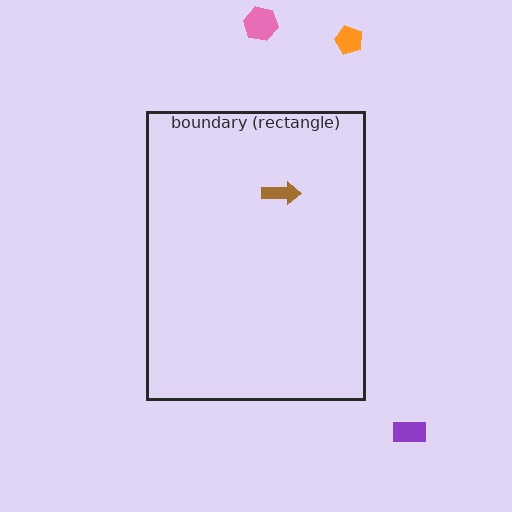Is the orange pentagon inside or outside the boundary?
Outside.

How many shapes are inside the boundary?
1 inside, 3 outside.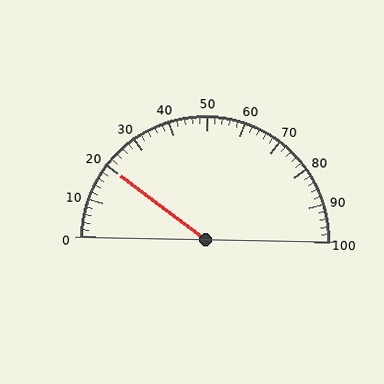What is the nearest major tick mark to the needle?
The nearest major tick mark is 20.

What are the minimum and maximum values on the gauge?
The gauge ranges from 0 to 100.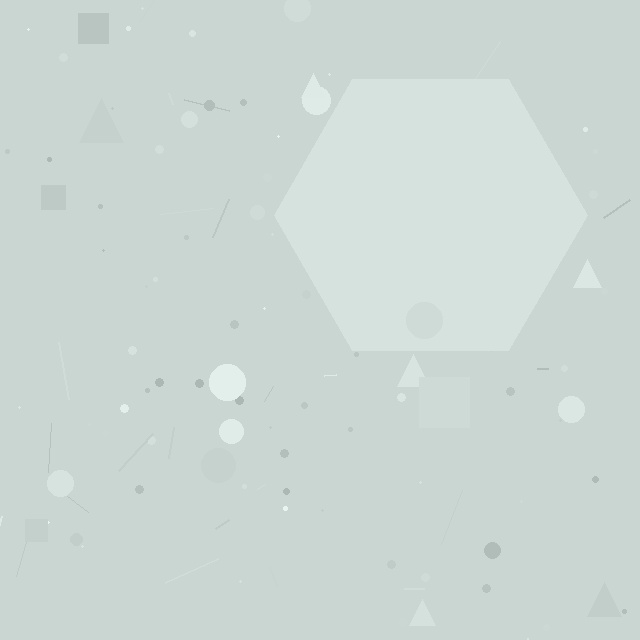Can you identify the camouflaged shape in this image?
The camouflaged shape is a hexagon.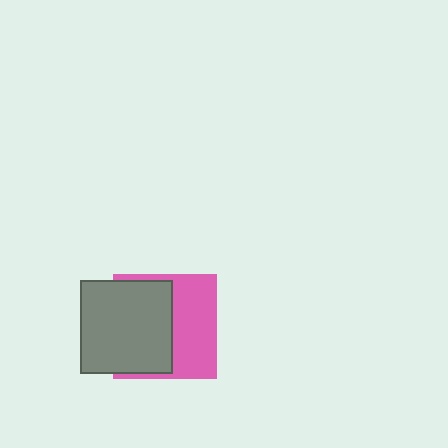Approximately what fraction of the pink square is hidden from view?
Roughly 51% of the pink square is hidden behind the gray square.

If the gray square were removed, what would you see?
You would see the complete pink square.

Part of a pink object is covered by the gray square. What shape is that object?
It is a square.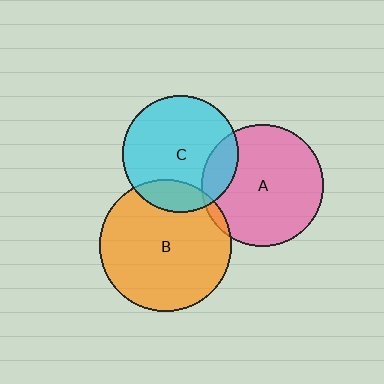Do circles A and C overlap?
Yes.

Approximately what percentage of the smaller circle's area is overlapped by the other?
Approximately 15%.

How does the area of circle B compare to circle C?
Approximately 1.3 times.